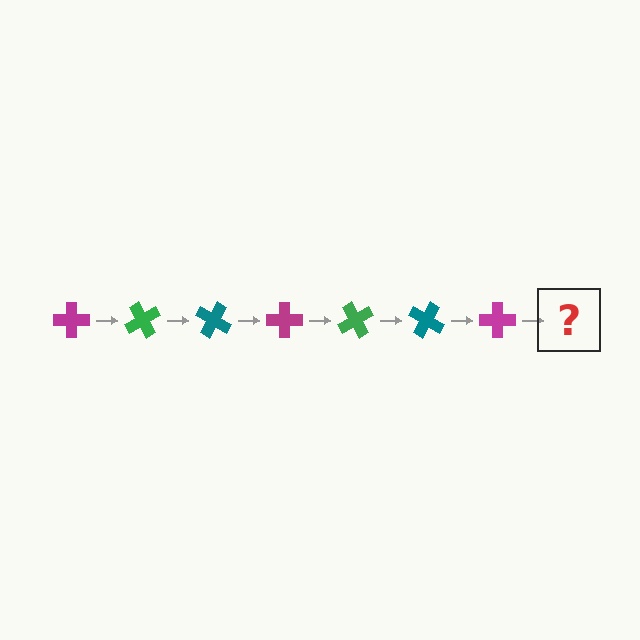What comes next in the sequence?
The next element should be a green cross, rotated 420 degrees from the start.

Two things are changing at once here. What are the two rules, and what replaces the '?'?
The two rules are that it rotates 60 degrees each step and the color cycles through magenta, green, and teal. The '?' should be a green cross, rotated 420 degrees from the start.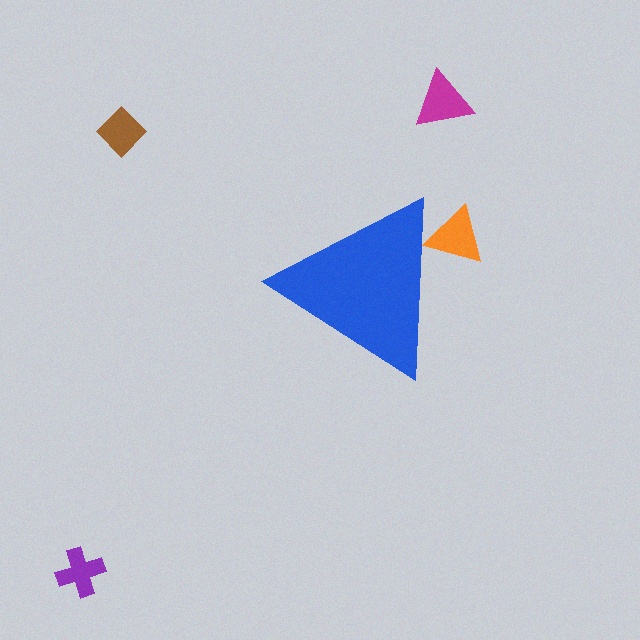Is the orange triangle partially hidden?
Yes, the orange triangle is partially hidden behind the blue triangle.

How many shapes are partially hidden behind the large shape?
1 shape is partially hidden.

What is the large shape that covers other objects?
A blue triangle.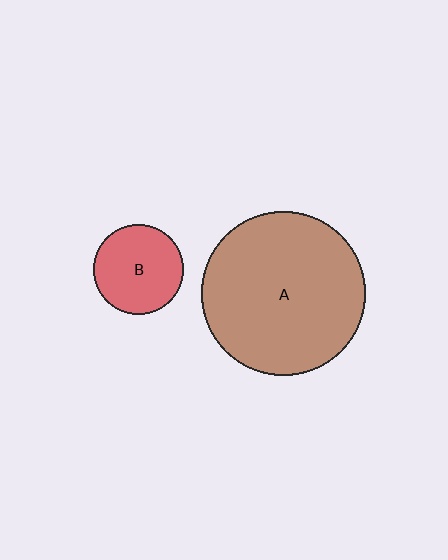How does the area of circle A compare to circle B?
Approximately 3.3 times.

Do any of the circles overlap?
No, none of the circles overlap.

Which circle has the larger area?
Circle A (brown).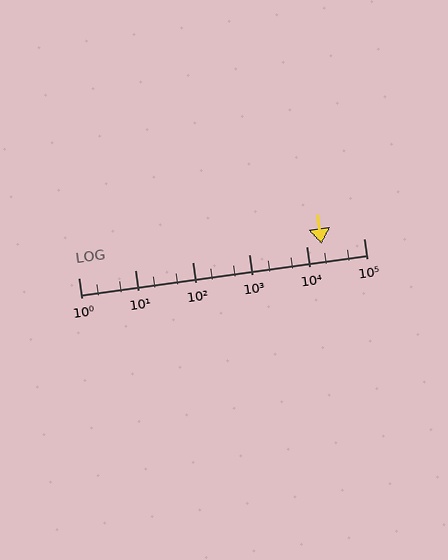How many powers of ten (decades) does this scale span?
The scale spans 5 decades, from 1 to 100000.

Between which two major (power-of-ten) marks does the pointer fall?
The pointer is between 10000 and 100000.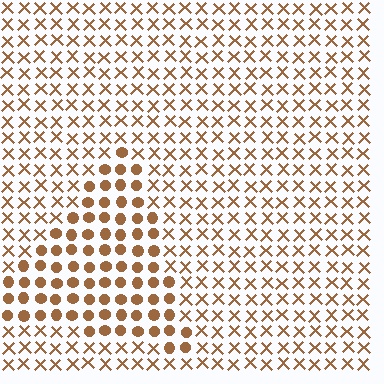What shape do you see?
I see a triangle.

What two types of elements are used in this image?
The image uses circles inside the triangle region and X marks outside it.